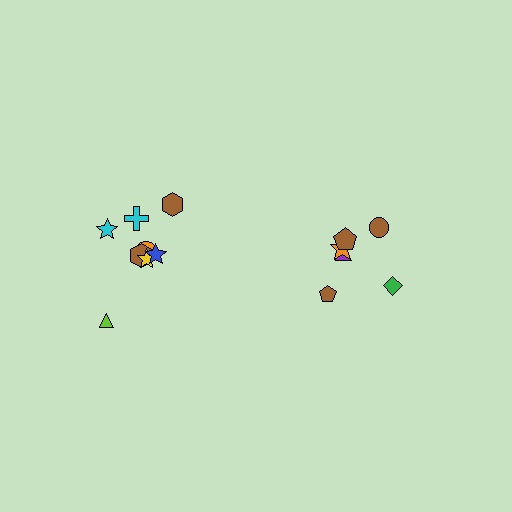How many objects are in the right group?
There are 6 objects.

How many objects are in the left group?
There are 8 objects.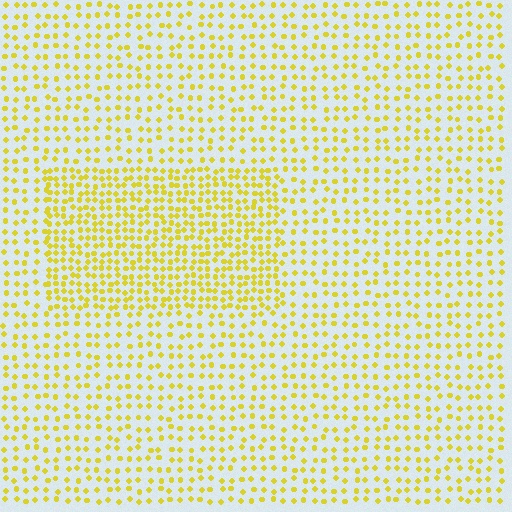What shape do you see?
I see a rectangle.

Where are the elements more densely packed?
The elements are more densely packed inside the rectangle boundary.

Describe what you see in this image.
The image contains small yellow elements arranged at two different densities. A rectangle-shaped region is visible where the elements are more densely packed than the surrounding area.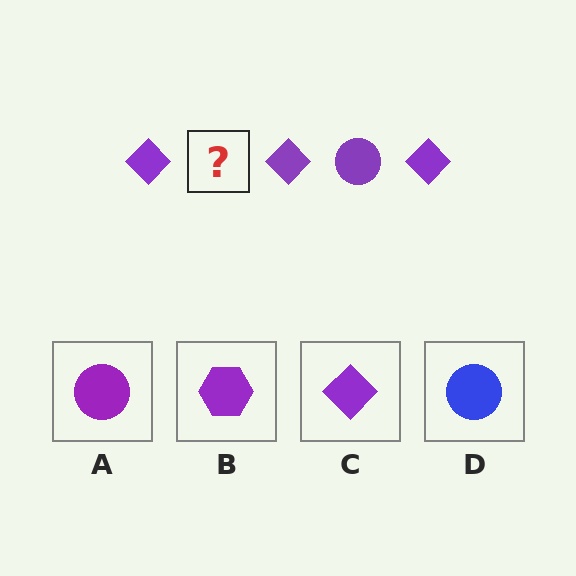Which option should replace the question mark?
Option A.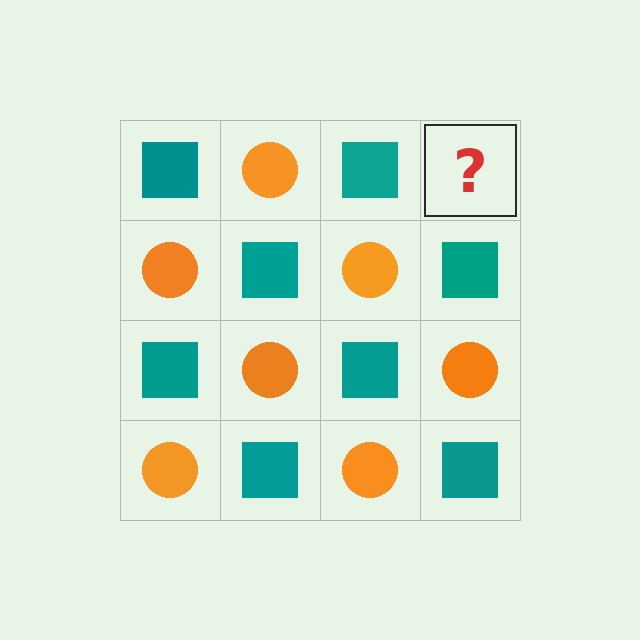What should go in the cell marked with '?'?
The missing cell should contain an orange circle.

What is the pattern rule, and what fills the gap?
The rule is that it alternates teal square and orange circle in a checkerboard pattern. The gap should be filled with an orange circle.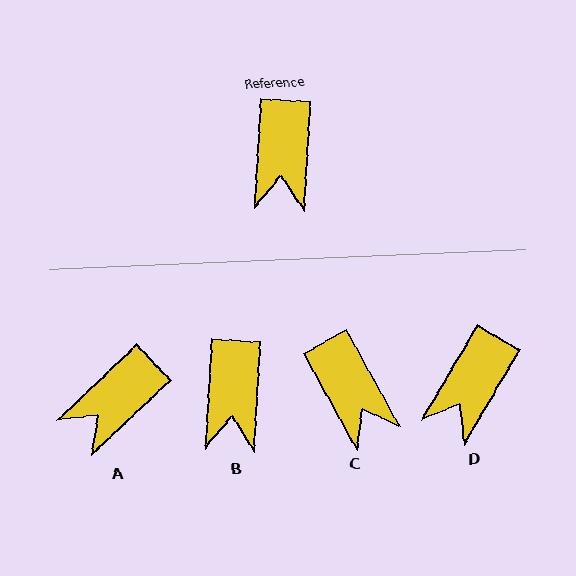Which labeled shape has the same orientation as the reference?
B.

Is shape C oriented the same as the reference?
No, it is off by about 32 degrees.